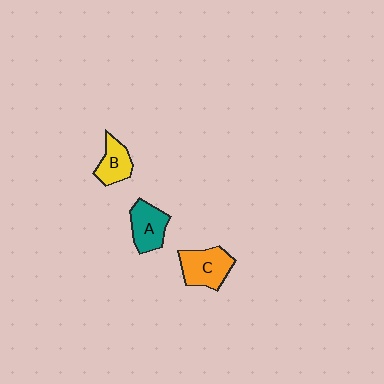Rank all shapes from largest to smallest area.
From largest to smallest: C (orange), A (teal), B (yellow).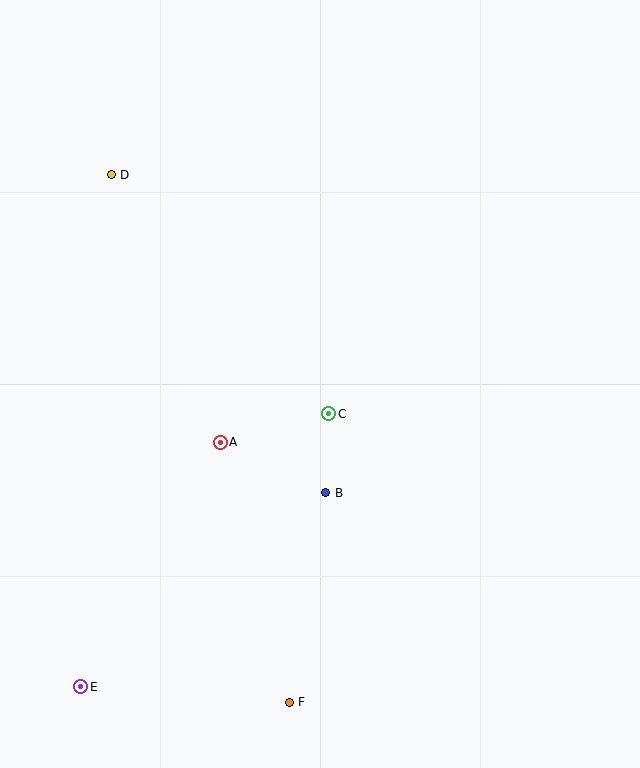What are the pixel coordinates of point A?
Point A is at (220, 442).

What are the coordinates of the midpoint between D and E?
The midpoint between D and E is at (96, 431).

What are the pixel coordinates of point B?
Point B is at (326, 493).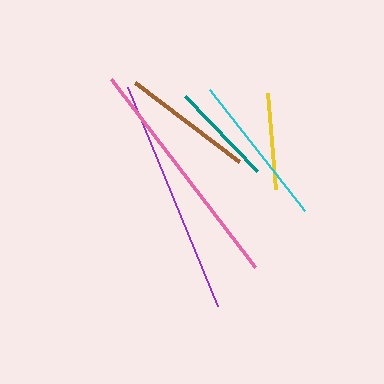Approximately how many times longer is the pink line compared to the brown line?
The pink line is approximately 1.8 times the length of the brown line.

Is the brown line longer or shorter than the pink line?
The pink line is longer than the brown line.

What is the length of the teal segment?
The teal segment is approximately 104 pixels long.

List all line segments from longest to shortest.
From longest to shortest: purple, pink, cyan, brown, teal, yellow.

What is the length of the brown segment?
The brown segment is approximately 131 pixels long.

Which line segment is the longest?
The purple line is the longest at approximately 236 pixels.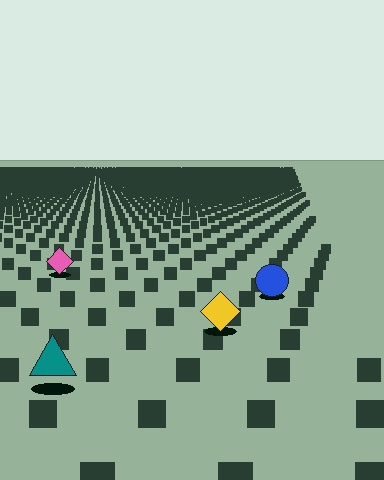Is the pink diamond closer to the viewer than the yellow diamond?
No. The yellow diamond is closer — you can tell from the texture gradient: the ground texture is coarser near it.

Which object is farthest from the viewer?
The pink diamond is farthest from the viewer. It appears smaller and the ground texture around it is denser.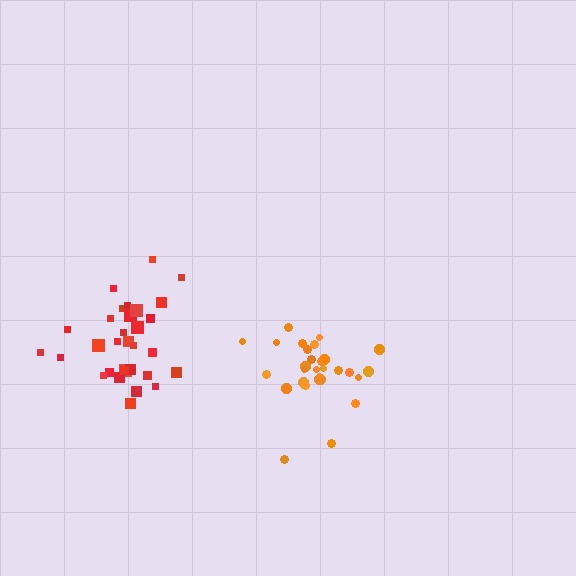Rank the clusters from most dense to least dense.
orange, red.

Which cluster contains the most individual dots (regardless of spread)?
Red (31).